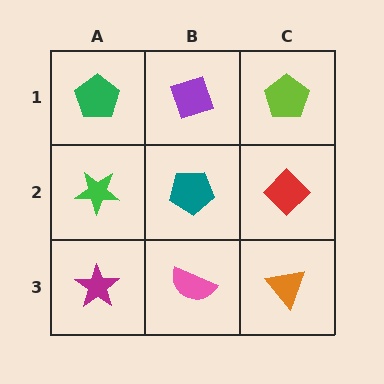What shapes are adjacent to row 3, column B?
A teal pentagon (row 2, column B), a magenta star (row 3, column A), an orange triangle (row 3, column C).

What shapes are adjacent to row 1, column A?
A green star (row 2, column A), a purple diamond (row 1, column B).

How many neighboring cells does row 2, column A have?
3.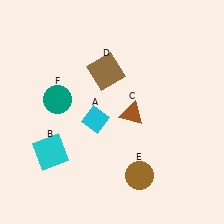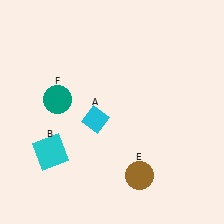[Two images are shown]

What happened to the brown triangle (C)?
The brown triangle (C) was removed in Image 2. It was in the bottom-right area of Image 1.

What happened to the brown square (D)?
The brown square (D) was removed in Image 2. It was in the top-left area of Image 1.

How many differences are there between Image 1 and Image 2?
There are 2 differences between the two images.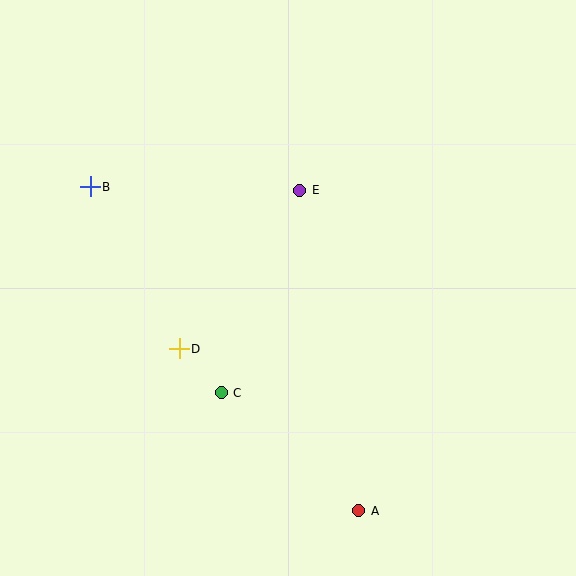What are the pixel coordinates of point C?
Point C is at (221, 393).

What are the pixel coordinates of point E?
Point E is at (300, 190).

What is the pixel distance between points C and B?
The distance between C and B is 244 pixels.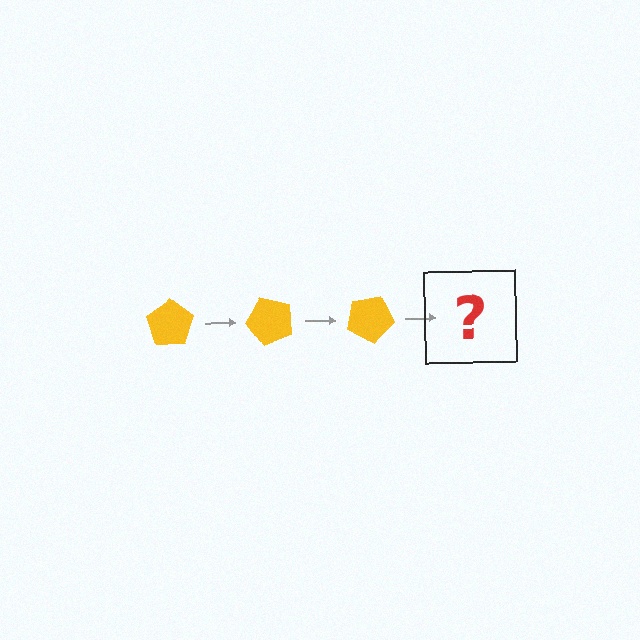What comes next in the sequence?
The next element should be a yellow pentagon rotated 150 degrees.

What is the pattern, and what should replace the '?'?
The pattern is that the pentagon rotates 50 degrees each step. The '?' should be a yellow pentagon rotated 150 degrees.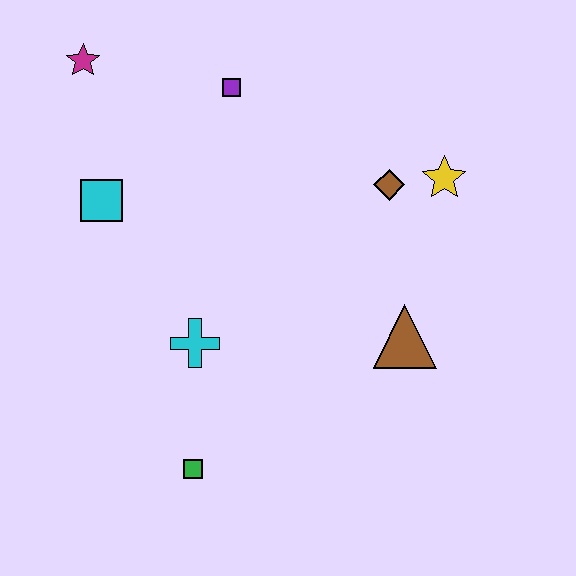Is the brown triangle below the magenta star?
Yes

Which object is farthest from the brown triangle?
The magenta star is farthest from the brown triangle.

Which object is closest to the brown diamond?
The yellow star is closest to the brown diamond.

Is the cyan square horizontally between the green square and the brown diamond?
No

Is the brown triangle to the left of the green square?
No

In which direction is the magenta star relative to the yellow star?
The magenta star is to the left of the yellow star.